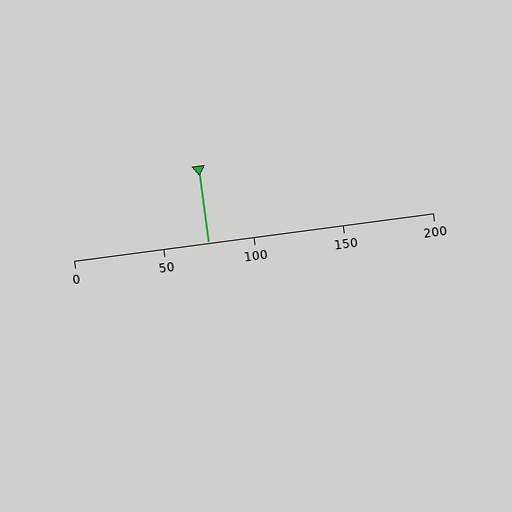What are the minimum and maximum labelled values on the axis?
The axis runs from 0 to 200.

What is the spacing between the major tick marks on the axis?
The major ticks are spaced 50 apart.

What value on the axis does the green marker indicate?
The marker indicates approximately 75.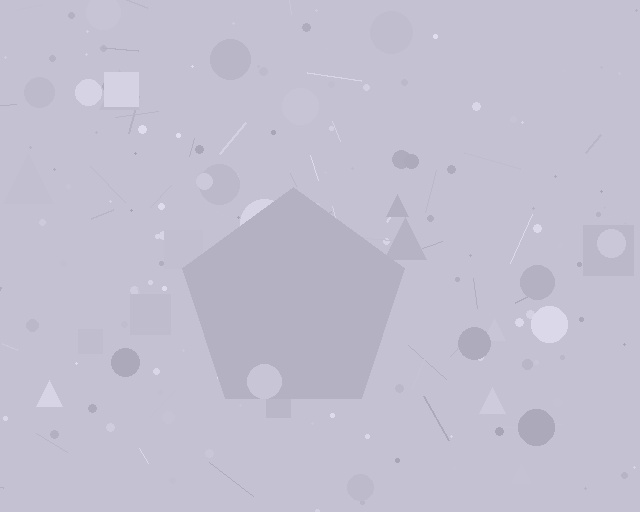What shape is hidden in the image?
A pentagon is hidden in the image.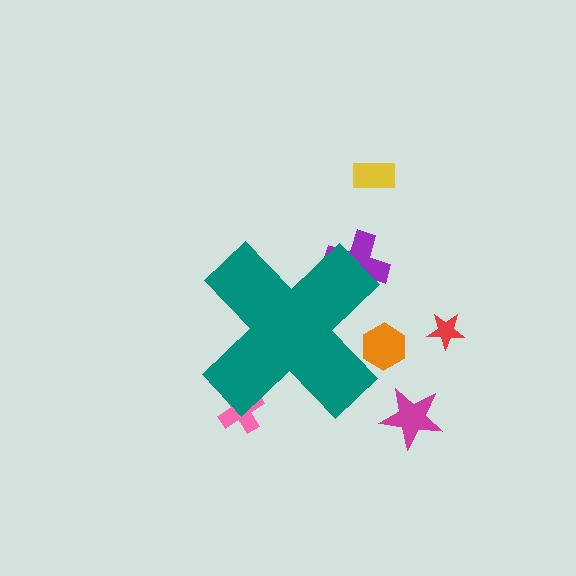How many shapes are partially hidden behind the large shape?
3 shapes are partially hidden.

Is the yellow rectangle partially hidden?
No, the yellow rectangle is fully visible.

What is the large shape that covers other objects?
A teal cross.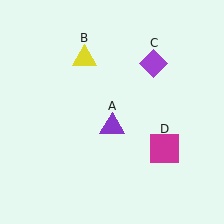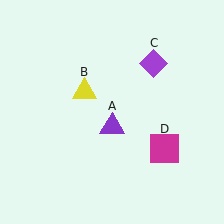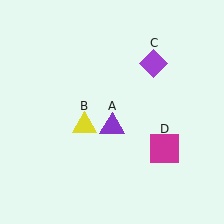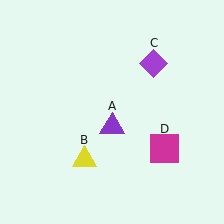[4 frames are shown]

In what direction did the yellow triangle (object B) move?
The yellow triangle (object B) moved down.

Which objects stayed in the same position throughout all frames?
Purple triangle (object A) and purple diamond (object C) and magenta square (object D) remained stationary.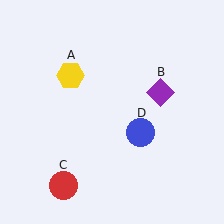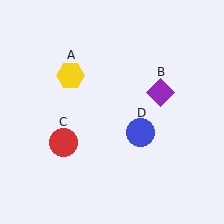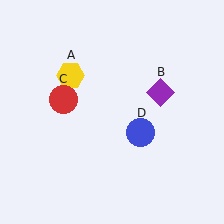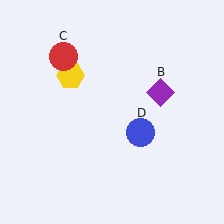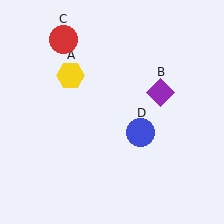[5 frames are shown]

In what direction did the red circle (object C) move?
The red circle (object C) moved up.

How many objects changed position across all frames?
1 object changed position: red circle (object C).